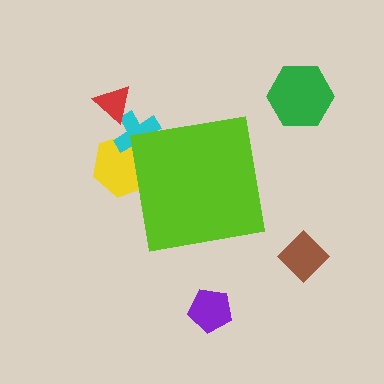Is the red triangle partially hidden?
No, the red triangle is fully visible.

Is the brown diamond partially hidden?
No, the brown diamond is fully visible.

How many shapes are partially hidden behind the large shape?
2 shapes are partially hidden.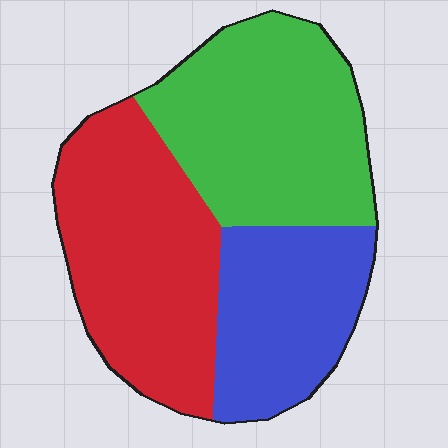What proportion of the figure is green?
Green takes up about three eighths (3/8) of the figure.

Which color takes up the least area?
Blue, at roughly 25%.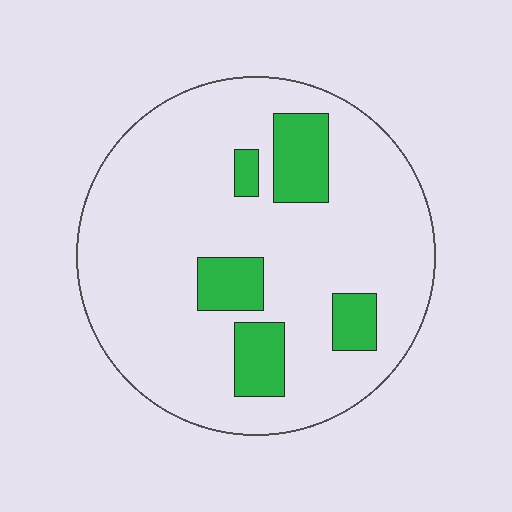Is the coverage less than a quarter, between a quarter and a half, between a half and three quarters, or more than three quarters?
Less than a quarter.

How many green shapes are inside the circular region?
5.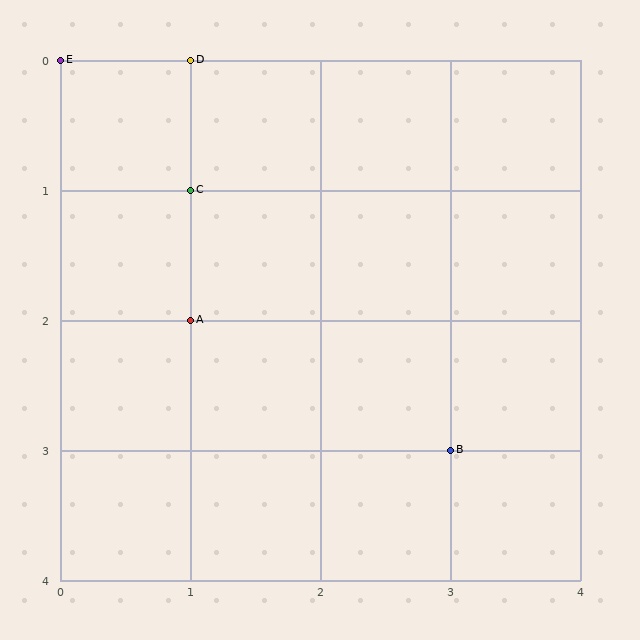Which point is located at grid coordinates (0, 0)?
Point E is at (0, 0).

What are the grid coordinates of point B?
Point B is at grid coordinates (3, 3).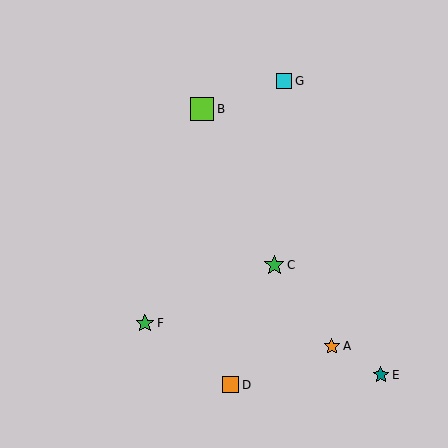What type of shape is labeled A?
Shape A is an orange star.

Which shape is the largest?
The lime square (labeled B) is the largest.